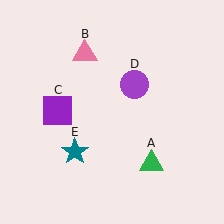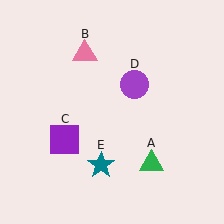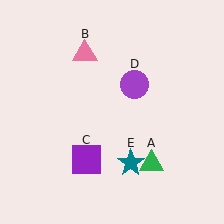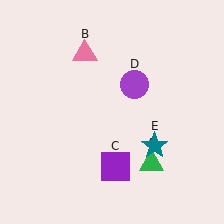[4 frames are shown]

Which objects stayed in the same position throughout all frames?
Green triangle (object A) and pink triangle (object B) and purple circle (object D) remained stationary.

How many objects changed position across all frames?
2 objects changed position: purple square (object C), teal star (object E).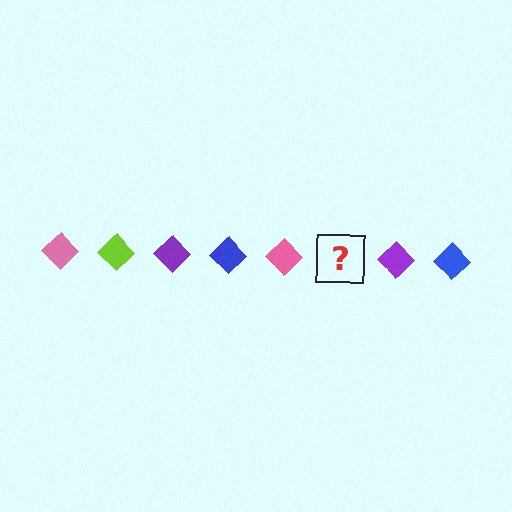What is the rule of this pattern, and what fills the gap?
The rule is that the pattern cycles through pink, lime, purple, blue diamonds. The gap should be filled with a lime diamond.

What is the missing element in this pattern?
The missing element is a lime diamond.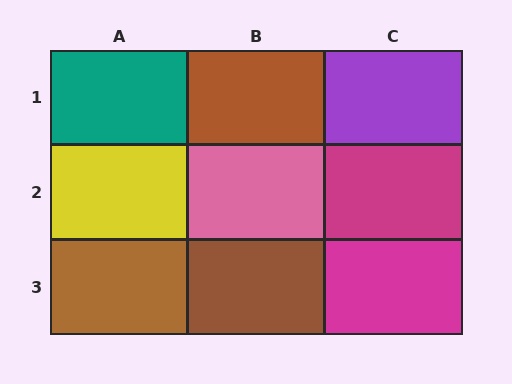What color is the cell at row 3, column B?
Brown.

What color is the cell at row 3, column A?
Brown.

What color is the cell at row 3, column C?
Magenta.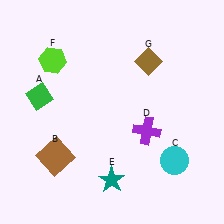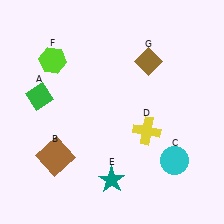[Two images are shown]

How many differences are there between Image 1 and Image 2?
There is 1 difference between the two images.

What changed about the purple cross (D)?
In Image 1, D is purple. In Image 2, it changed to yellow.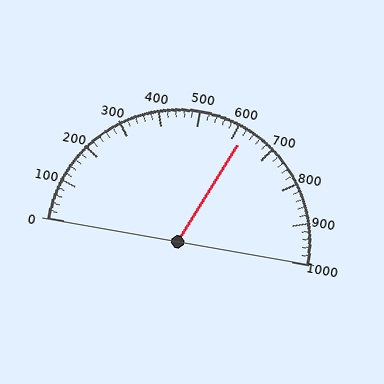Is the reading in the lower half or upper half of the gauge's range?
The reading is in the upper half of the range (0 to 1000).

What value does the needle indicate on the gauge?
The needle indicates approximately 620.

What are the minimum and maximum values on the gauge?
The gauge ranges from 0 to 1000.